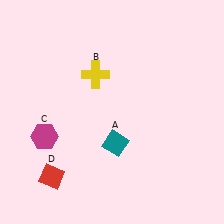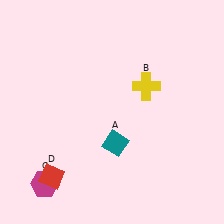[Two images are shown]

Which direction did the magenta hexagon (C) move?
The magenta hexagon (C) moved down.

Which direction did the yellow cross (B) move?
The yellow cross (B) moved right.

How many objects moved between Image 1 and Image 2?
2 objects moved between the two images.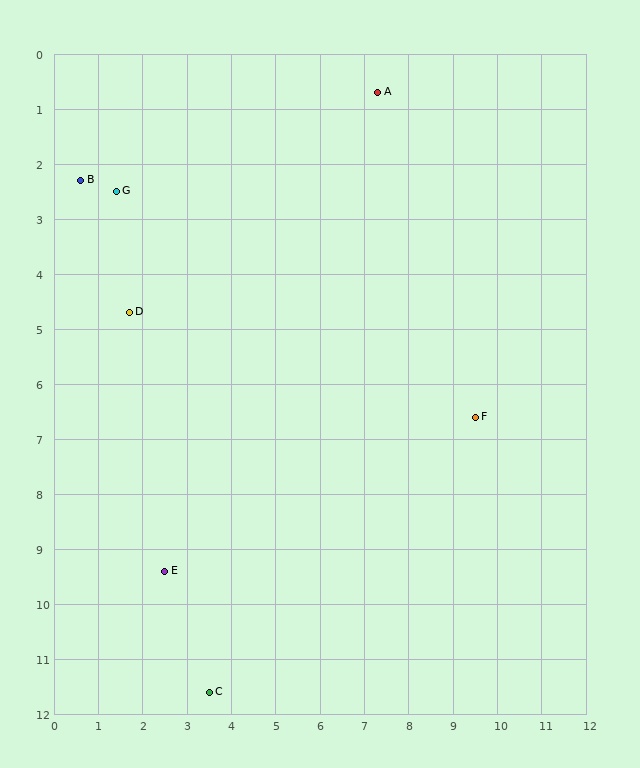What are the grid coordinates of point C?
Point C is at approximately (3.5, 11.6).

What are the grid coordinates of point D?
Point D is at approximately (1.7, 4.7).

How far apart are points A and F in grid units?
Points A and F are about 6.3 grid units apart.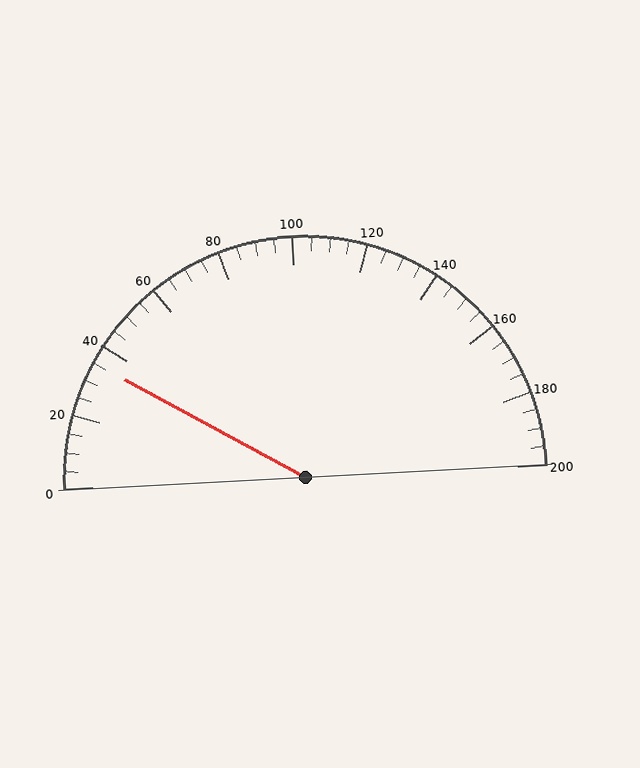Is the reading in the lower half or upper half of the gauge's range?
The reading is in the lower half of the range (0 to 200).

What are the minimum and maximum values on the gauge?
The gauge ranges from 0 to 200.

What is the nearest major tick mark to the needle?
The nearest major tick mark is 40.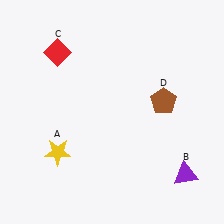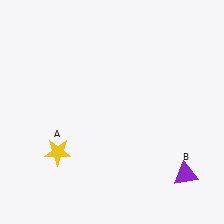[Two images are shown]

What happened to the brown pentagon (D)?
The brown pentagon (D) was removed in Image 2. It was in the top-right area of Image 1.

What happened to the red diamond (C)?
The red diamond (C) was removed in Image 2. It was in the top-left area of Image 1.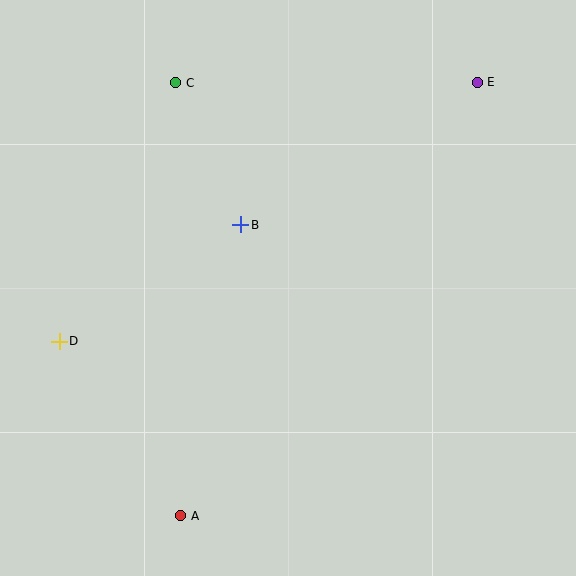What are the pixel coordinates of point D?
Point D is at (59, 341).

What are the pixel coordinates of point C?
Point C is at (176, 83).